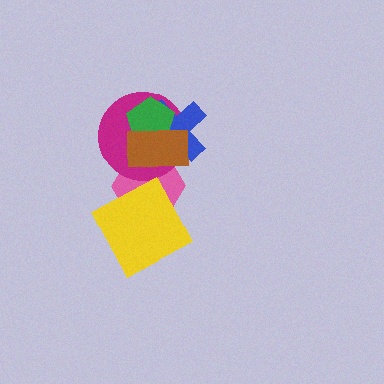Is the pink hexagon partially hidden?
Yes, it is partially covered by another shape.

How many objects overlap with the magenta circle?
4 objects overlap with the magenta circle.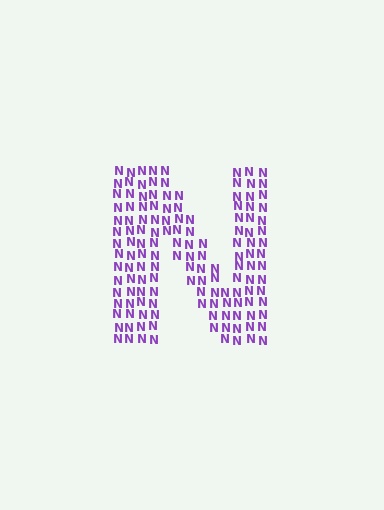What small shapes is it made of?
It is made of small letter N's.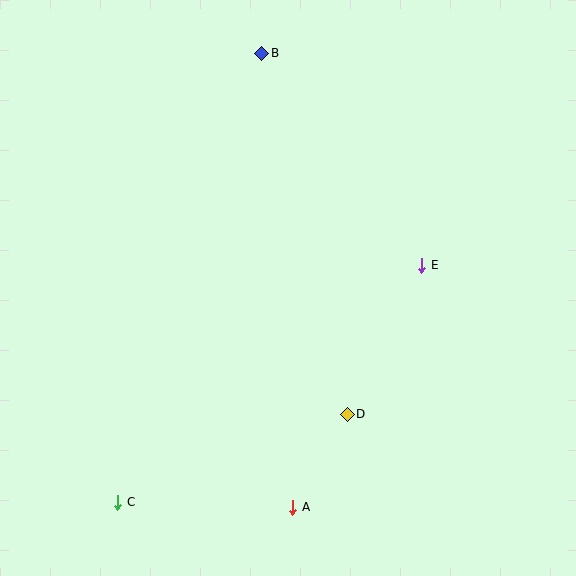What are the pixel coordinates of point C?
Point C is at (118, 502).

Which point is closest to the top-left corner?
Point B is closest to the top-left corner.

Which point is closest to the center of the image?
Point E at (422, 265) is closest to the center.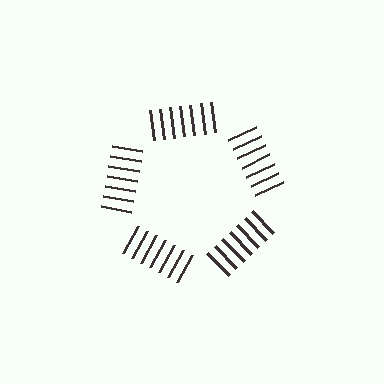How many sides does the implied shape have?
5 sides — the line-ends trace a pentagon.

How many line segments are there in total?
35 — 7 along each of the 5 edges.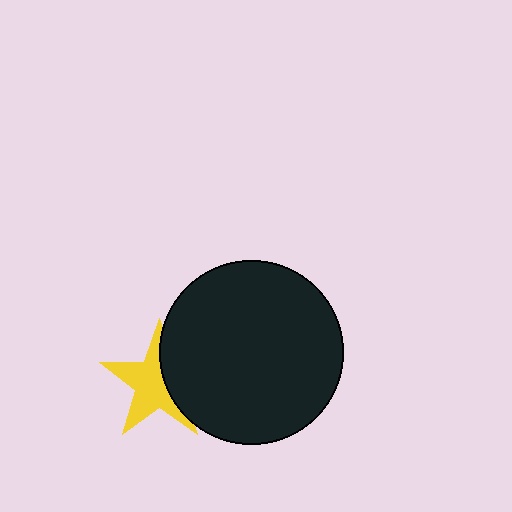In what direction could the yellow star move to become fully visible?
The yellow star could move left. That would shift it out from behind the black circle entirely.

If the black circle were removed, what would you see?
You would see the complete yellow star.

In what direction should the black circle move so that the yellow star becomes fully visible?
The black circle should move right. That is the shortest direction to clear the overlap and leave the yellow star fully visible.